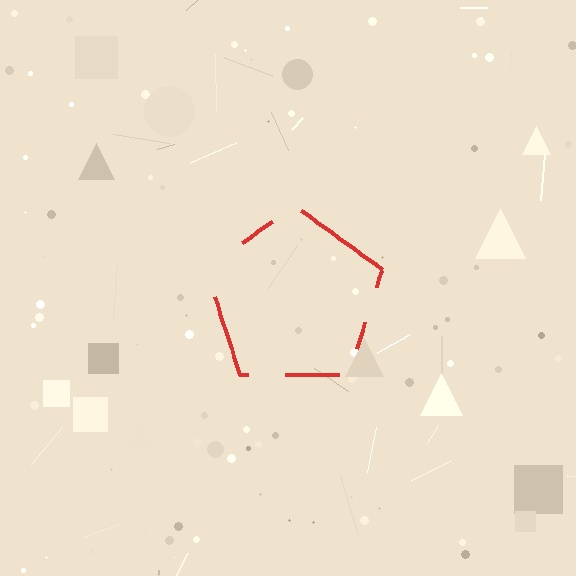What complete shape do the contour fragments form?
The contour fragments form a pentagon.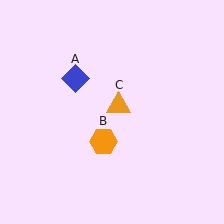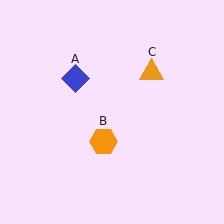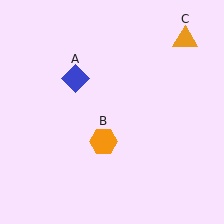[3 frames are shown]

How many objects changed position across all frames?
1 object changed position: orange triangle (object C).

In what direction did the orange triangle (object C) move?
The orange triangle (object C) moved up and to the right.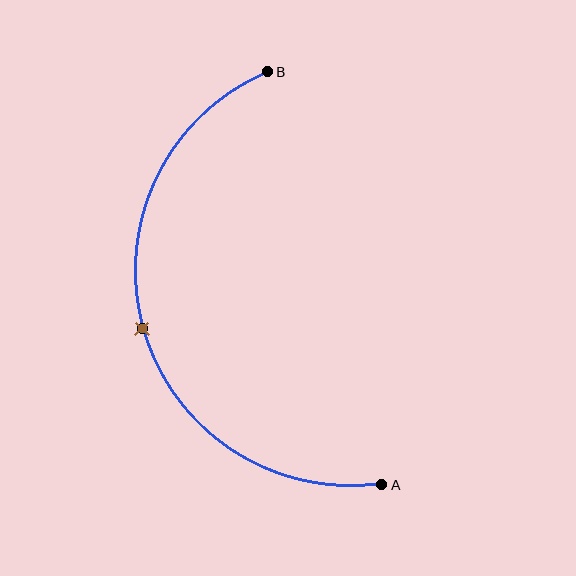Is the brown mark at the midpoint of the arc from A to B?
Yes. The brown mark lies on the arc at equal arc-length from both A and B — it is the arc midpoint.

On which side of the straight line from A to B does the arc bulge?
The arc bulges to the left of the straight line connecting A and B.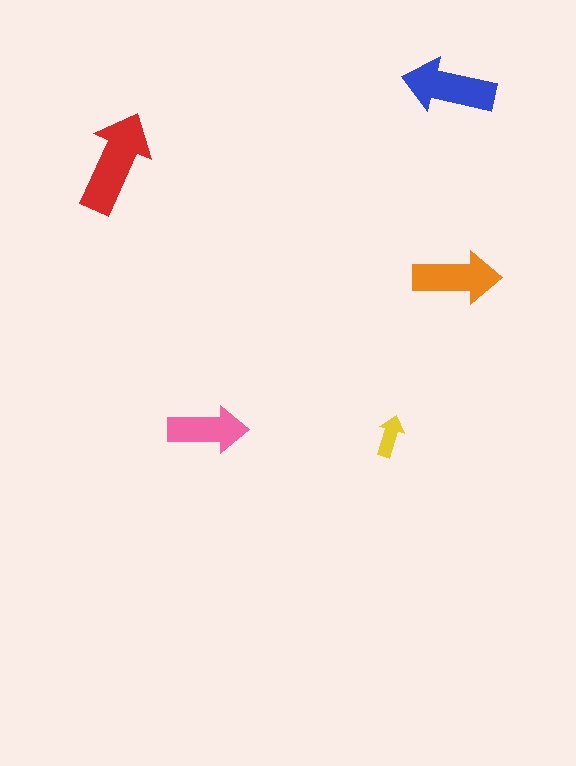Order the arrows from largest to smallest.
the red one, the blue one, the orange one, the pink one, the yellow one.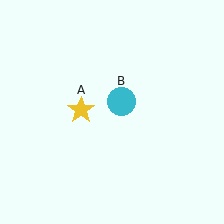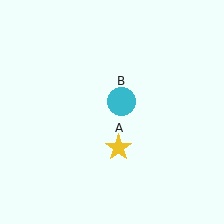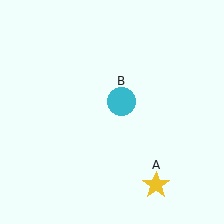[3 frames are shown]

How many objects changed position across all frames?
1 object changed position: yellow star (object A).